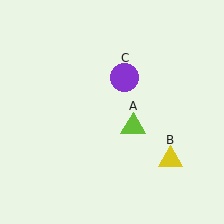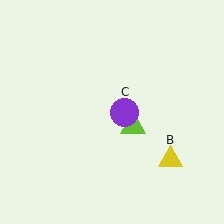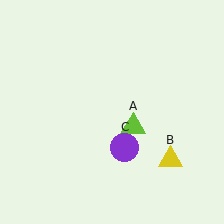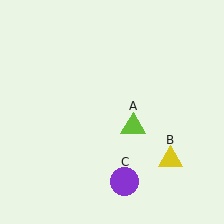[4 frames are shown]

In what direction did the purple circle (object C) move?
The purple circle (object C) moved down.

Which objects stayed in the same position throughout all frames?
Lime triangle (object A) and yellow triangle (object B) remained stationary.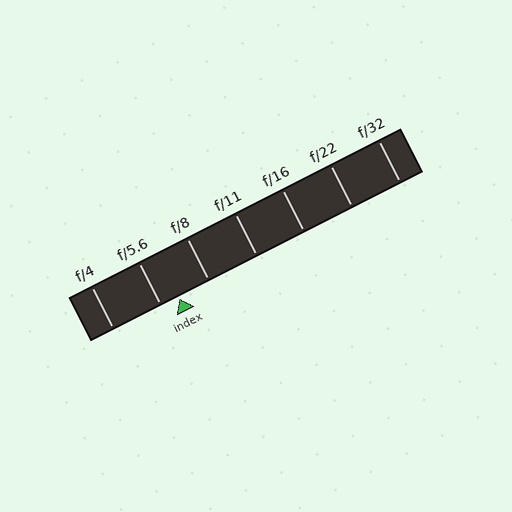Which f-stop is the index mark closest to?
The index mark is closest to f/5.6.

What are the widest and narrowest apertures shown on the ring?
The widest aperture shown is f/4 and the narrowest is f/32.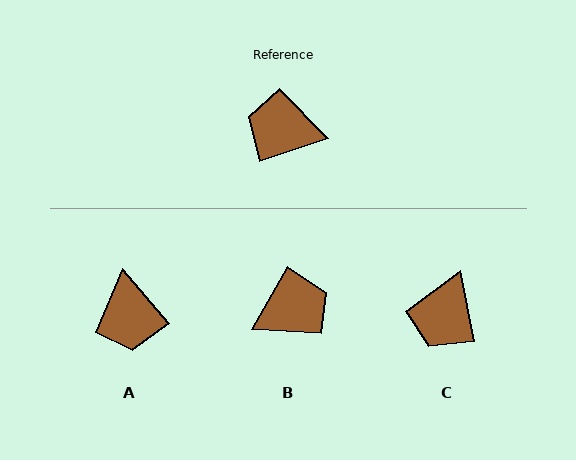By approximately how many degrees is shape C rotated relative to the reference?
Approximately 83 degrees counter-clockwise.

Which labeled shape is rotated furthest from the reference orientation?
B, about 138 degrees away.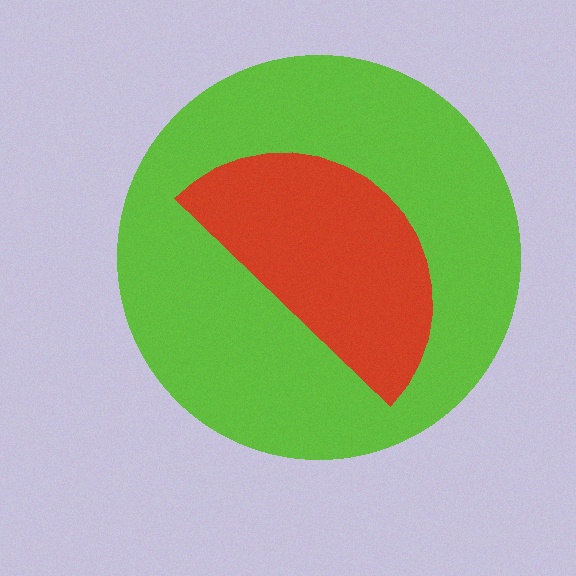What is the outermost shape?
The lime circle.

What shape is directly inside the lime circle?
The red semicircle.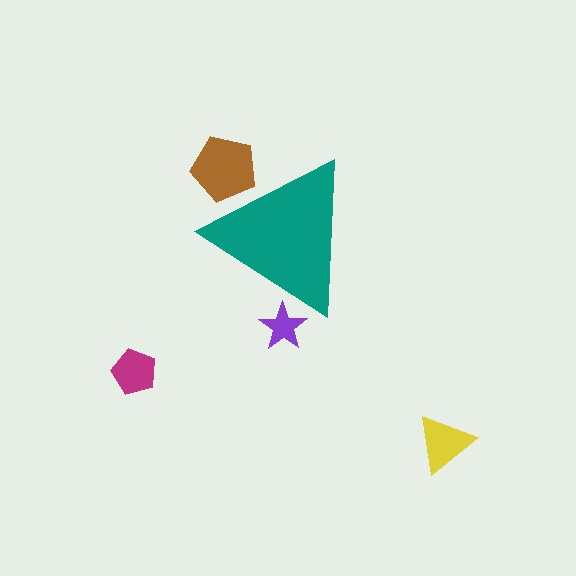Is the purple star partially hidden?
Yes, the purple star is partially hidden behind the teal triangle.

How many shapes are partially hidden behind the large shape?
2 shapes are partially hidden.